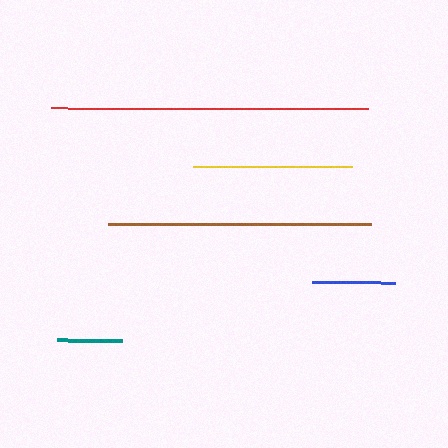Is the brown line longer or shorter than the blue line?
The brown line is longer than the blue line.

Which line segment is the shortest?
The teal line is the shortest at approximately 66 pixels.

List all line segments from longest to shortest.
From longest to shortest: red, brown, yellow, blue, teal.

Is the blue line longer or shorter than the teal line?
The blue line is longer than the teal line.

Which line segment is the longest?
The red line is the longest at approximately 317 pixels.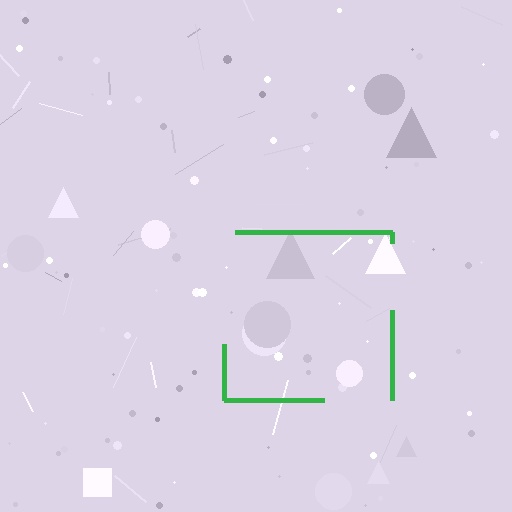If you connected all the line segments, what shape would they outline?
They would outline a square.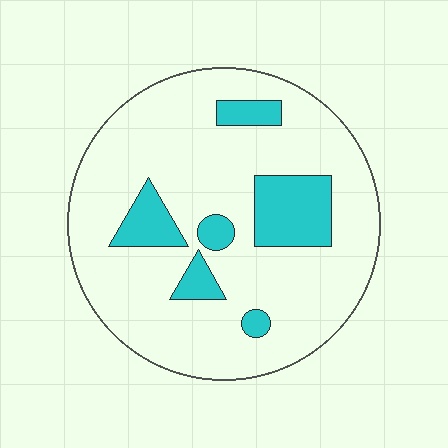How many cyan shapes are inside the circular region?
6.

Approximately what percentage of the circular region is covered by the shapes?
Approximately 15%.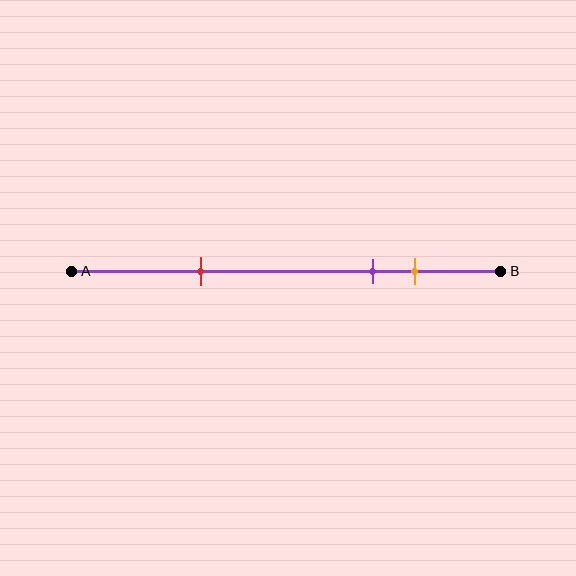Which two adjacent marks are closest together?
The purple and orange marks are the closest adjacent pair.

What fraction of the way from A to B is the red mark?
The red mark is approximately 30% (0.3) of the way from A to B.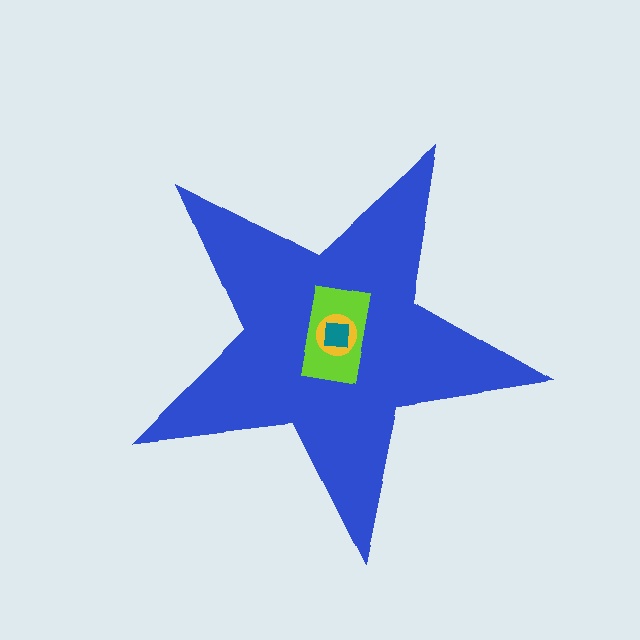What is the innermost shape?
The teal square.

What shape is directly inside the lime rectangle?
The yellow circle.